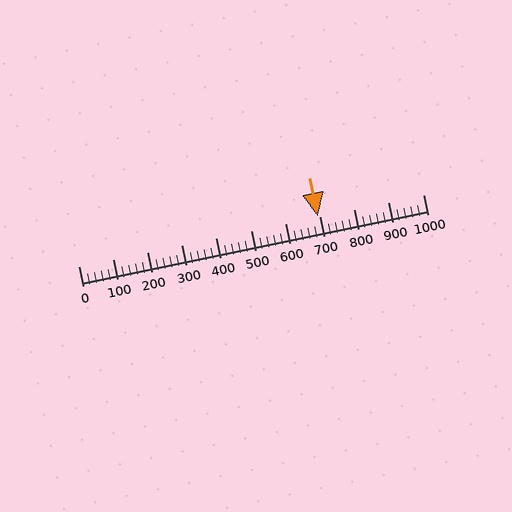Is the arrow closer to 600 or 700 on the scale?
The arrow is closer to 700.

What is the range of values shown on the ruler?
The ruler shows values from 0 to 1000.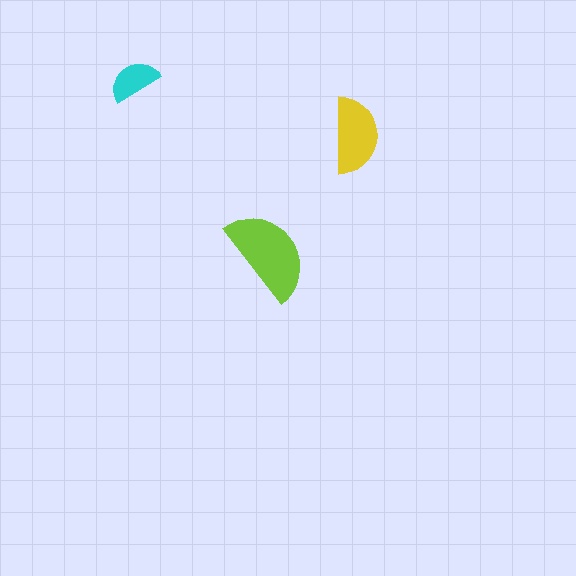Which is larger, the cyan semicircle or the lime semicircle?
The lime one.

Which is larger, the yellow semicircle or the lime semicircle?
The lime one.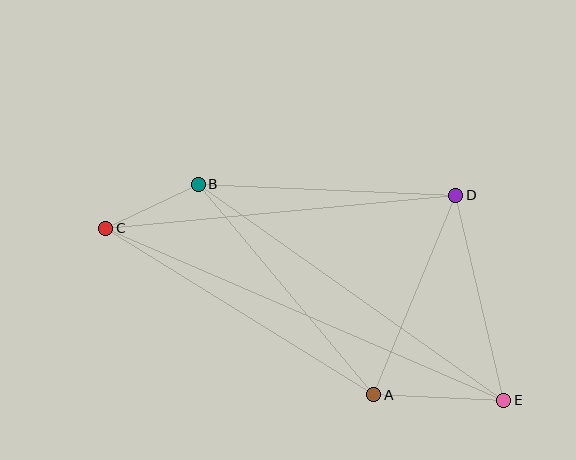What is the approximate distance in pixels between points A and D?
The distance between A and D is approximately 216 pixels.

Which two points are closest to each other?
Points B and C are closest to each other.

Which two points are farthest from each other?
Points C and E are farthest from each other.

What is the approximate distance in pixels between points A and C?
The distance between A and C is approximately 315 pixels.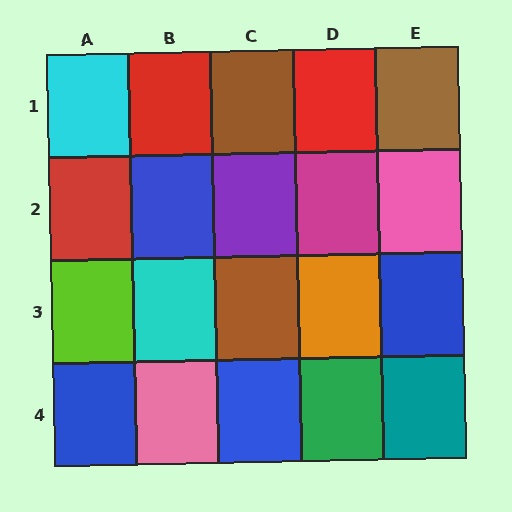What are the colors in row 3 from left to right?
Lime, cyan, brown, orange, blue.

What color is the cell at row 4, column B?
Pink.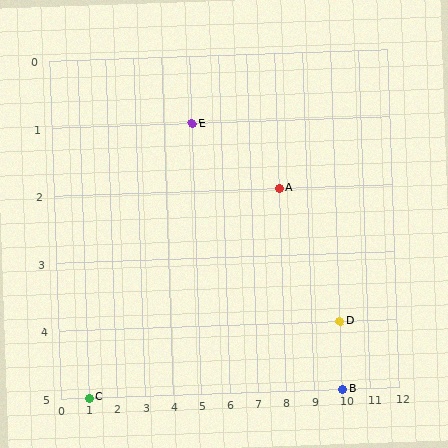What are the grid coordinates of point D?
Point D is at grid coordinates (10, 4).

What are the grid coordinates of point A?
Point A is at grid coordinates (8, 2).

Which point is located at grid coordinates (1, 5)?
Point C is at (1, 5).